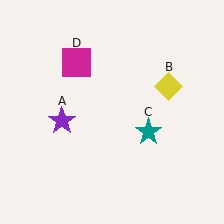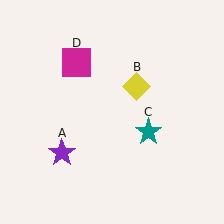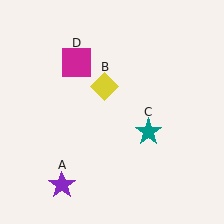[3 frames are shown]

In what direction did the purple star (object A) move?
The purple star (object A) moved down.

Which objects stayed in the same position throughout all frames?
Teal star (object C) and magenta square (object D) remained stationary.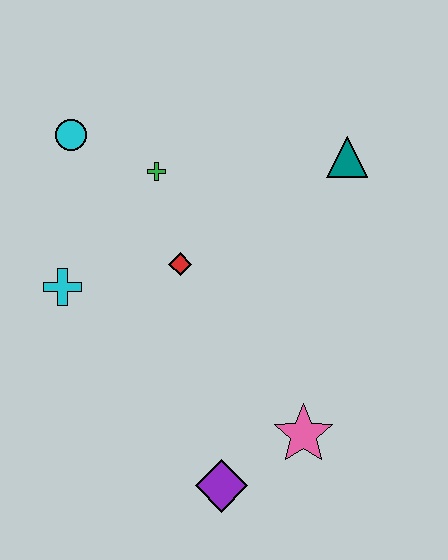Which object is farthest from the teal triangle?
The purple diamond is farthest from the teal triangle.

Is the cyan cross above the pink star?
Yes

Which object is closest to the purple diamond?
The pink star is closest to the purple diamond.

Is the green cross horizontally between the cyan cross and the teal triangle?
Yes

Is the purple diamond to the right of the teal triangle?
No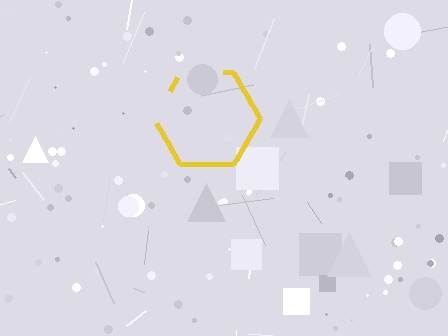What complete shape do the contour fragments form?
The contour fragments form a hexagon.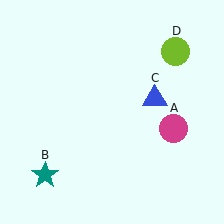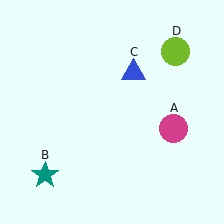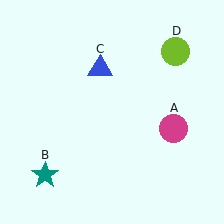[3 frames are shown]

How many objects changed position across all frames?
1 object changed position: blue triangle (object C).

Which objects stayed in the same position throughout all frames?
Magenta circle (object A) and teal star (object B) and lime circle (object D) remained stationary.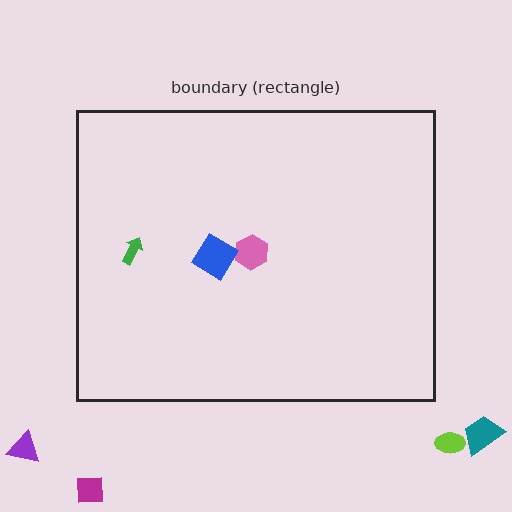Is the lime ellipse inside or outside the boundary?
Outside.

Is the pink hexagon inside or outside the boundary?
Inside.